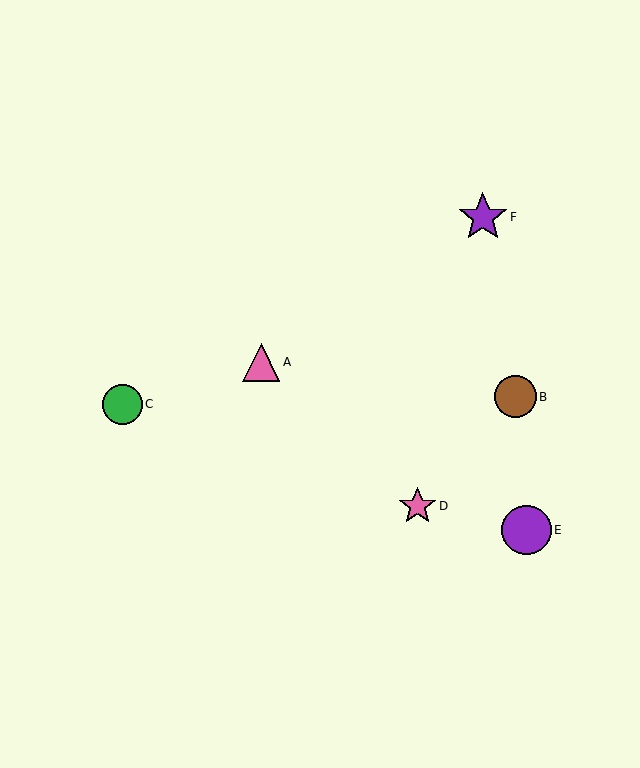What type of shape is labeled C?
Shape C is a green circle.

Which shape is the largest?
The purple circle (labeled E) is the largest.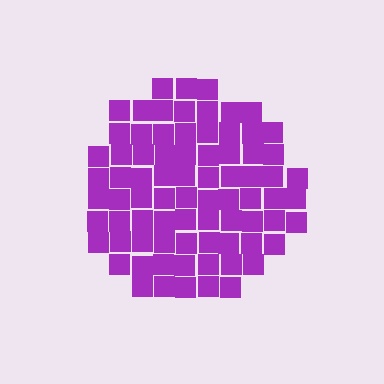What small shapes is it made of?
It is made of small squares.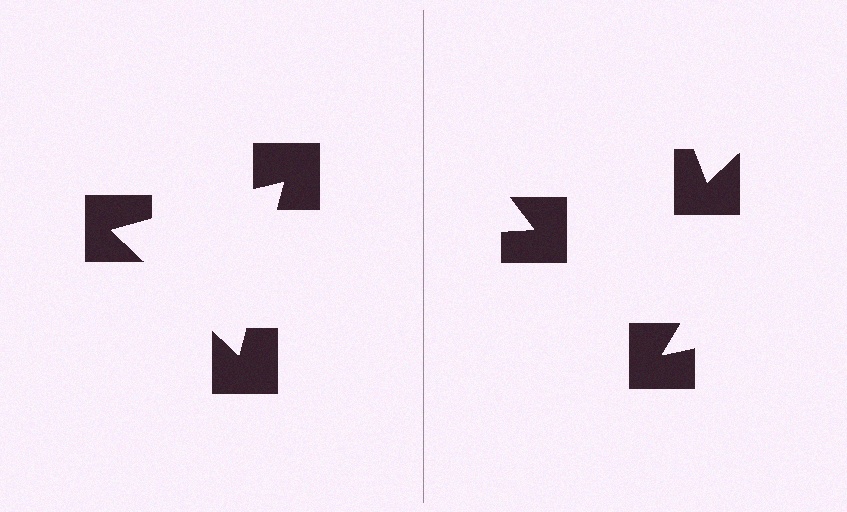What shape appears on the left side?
An illusory triangle.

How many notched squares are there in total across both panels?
6 — 3 on each side.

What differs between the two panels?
The notched squares are positioned identically on both sides; only the wedge orientations differ. On the left they align to a triangle; on the right they are misaligned.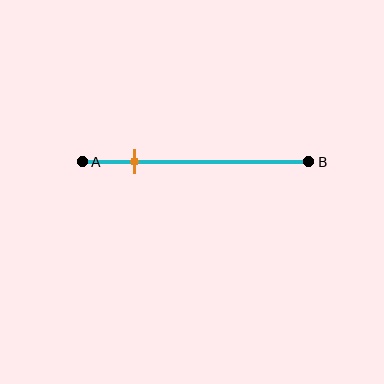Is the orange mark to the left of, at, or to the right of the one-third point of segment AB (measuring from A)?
The orange mark is to the left of the one-third point of segment AB.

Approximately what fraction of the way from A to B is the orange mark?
The orange mark is approximately 25% of the way from A to B.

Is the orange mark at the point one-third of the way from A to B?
No, the mark is at about 25% from A, not at the 33% one-third point.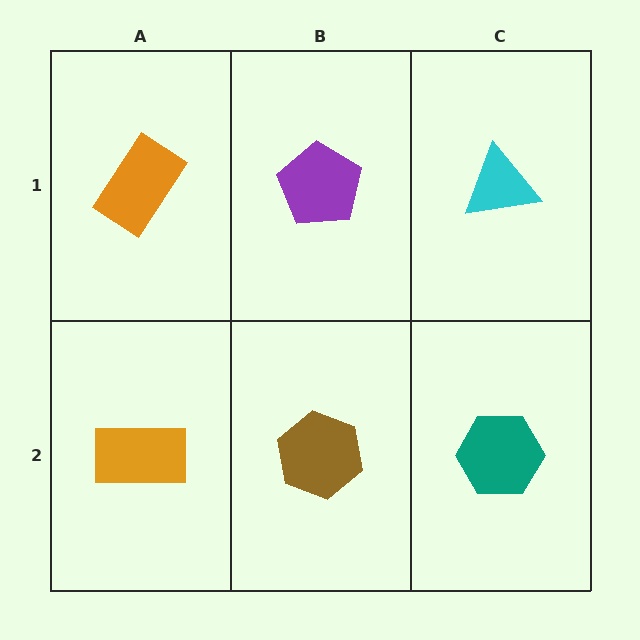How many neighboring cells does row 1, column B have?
3.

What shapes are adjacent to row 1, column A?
An orange rectangle (row 2, column A), a purple pentagon (row 1, column B).